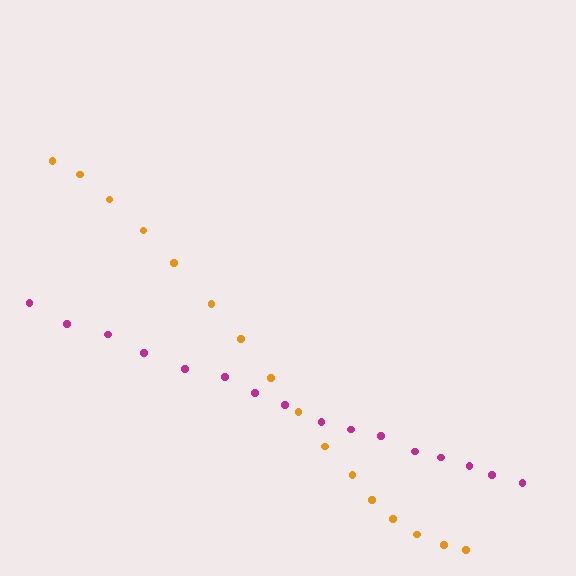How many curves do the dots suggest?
There are 2 distinct paths.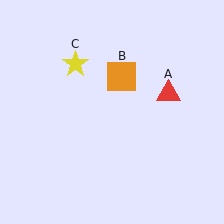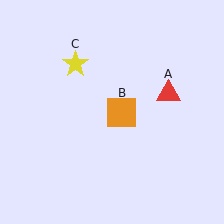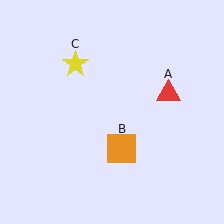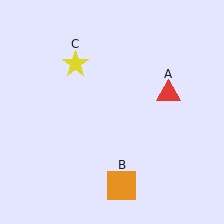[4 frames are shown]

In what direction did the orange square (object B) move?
The orange square (object B) moved down.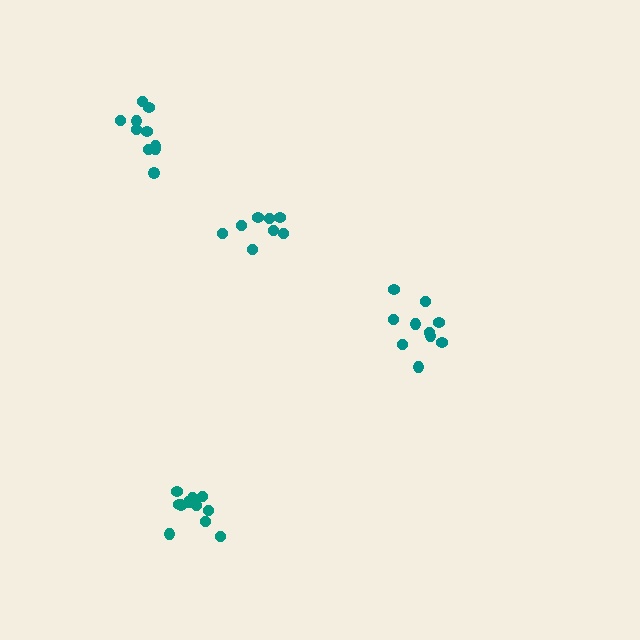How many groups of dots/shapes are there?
There are 4 groups.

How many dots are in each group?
Group 1: 8 dots, Group 2: 11 dots, Group 3: 10 dots, Group 4: 10 dots (39 total).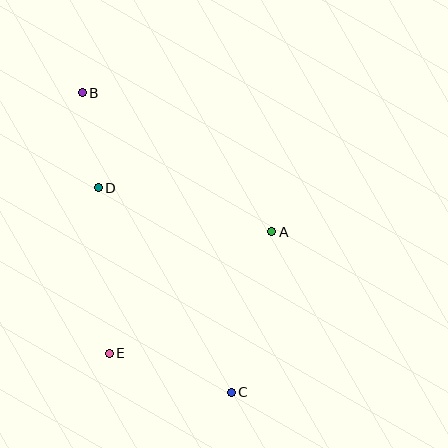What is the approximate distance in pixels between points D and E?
The distance between D and E is approximately 166 pixels.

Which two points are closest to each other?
Points B and D are closest to each other.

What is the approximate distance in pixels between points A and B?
The distance between A and B is approximately 235 pixels.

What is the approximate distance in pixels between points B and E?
The distance between B and E is approximately 262 pixels.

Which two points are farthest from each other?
Points B and C are farthest from each other.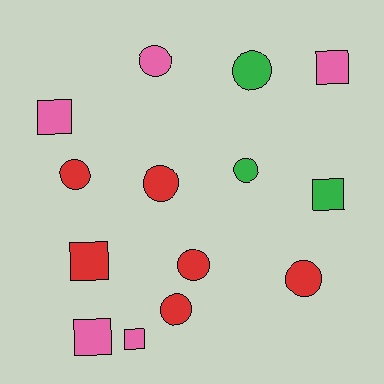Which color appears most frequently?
Red, with 6 objects.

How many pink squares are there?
There are 4 pink squares.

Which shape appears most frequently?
Circle, with 8 objects.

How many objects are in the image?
There are 14 objects.